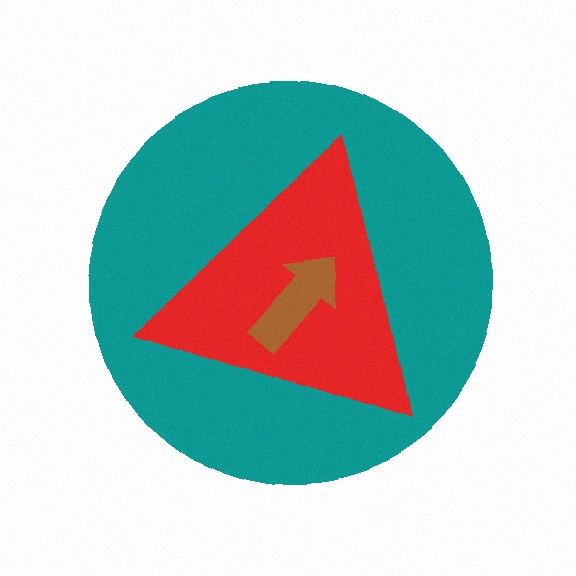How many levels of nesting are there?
3.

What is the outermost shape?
The teal circle.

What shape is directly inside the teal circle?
The red triangle.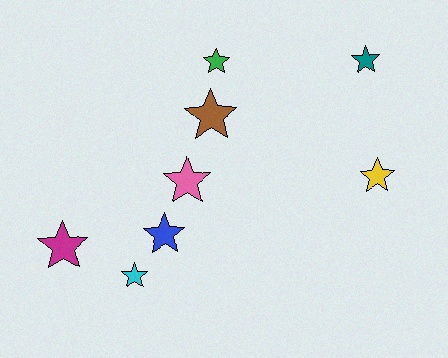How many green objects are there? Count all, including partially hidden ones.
There is 1 green object.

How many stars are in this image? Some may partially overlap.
There are 8 stars.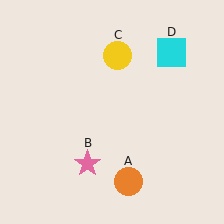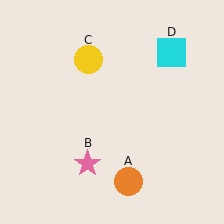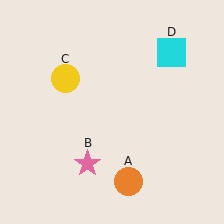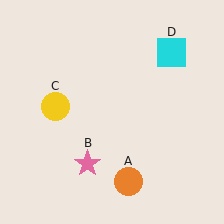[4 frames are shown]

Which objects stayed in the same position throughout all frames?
Orange circle (object A) and pink star (object B) and cyan square (object D) remained stationary.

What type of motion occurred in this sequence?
The yellow circle (object C) rotated counterclockwise around the center of the scene.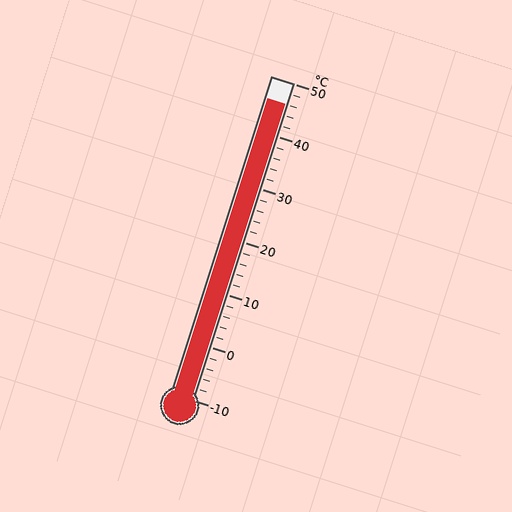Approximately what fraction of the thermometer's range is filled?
The thermometer is filled to approximately 95% of its range.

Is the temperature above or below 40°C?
The temperature is above 40°C.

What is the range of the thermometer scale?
The thermometer scale ranges from -10°C to 50°C.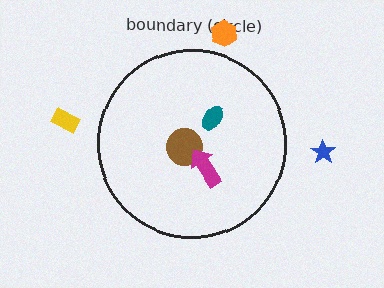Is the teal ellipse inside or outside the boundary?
Inside.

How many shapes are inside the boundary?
3 inside, 3 outside.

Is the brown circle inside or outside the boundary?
Inside.